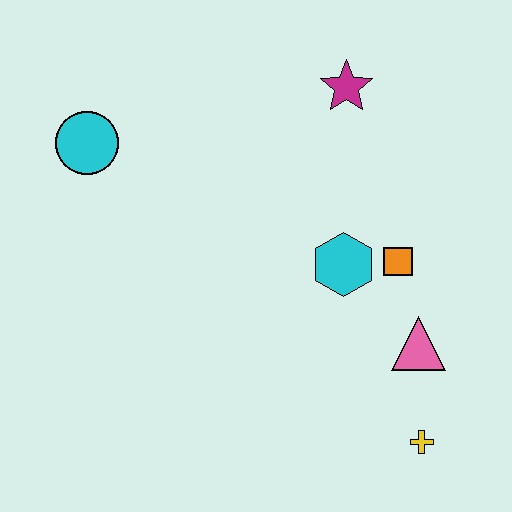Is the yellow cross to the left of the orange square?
No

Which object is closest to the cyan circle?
The magenta star is closest to the cyan circle.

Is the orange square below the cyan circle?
Yes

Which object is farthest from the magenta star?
The yellow cross is farthest from the magenta star.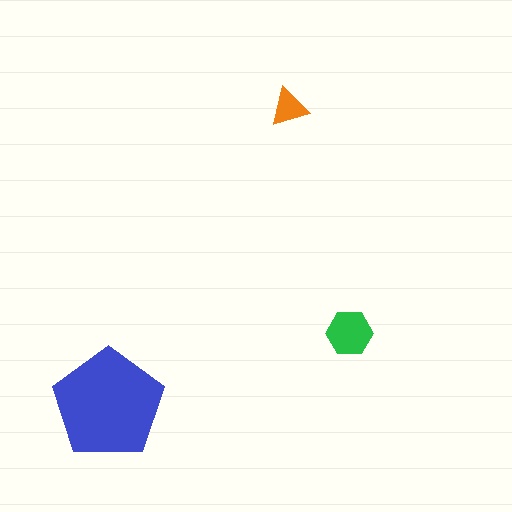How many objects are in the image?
There are 3 objects in the image.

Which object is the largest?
The blue pentagon.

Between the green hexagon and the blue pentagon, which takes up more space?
The blue pentagon.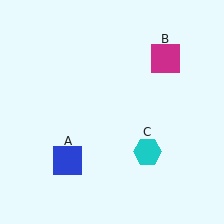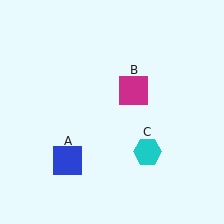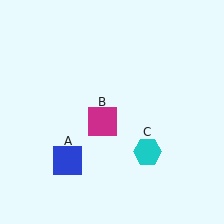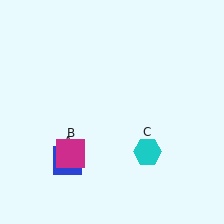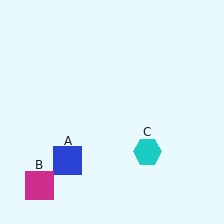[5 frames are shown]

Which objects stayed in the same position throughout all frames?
Blue square (object A) and cyan hexagon (object C) remained stationary.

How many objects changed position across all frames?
1 object changed position: magenta square (object B).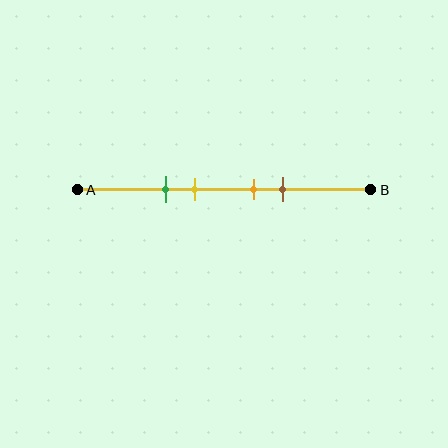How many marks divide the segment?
There are 4 marks dividing the segment.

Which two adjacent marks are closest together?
The orange and brown marks are the closest adjacent pair.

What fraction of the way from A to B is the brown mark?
The brown mark is approximately 70% (0.7) of the way from A to B.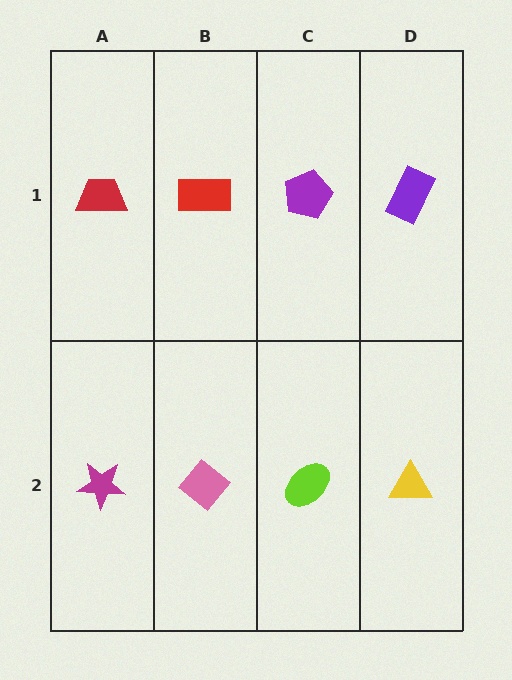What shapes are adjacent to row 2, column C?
A purple pentagon (row 1, column C), a pink diamond (row 2, column B), a yellow triangle (row 2, column D).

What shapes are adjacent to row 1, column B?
A pink diamond (row 2, column B), a red trapezoid (row 1, column A), a purple pentagon (row 1, column C).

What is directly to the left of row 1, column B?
A red trapezoid.